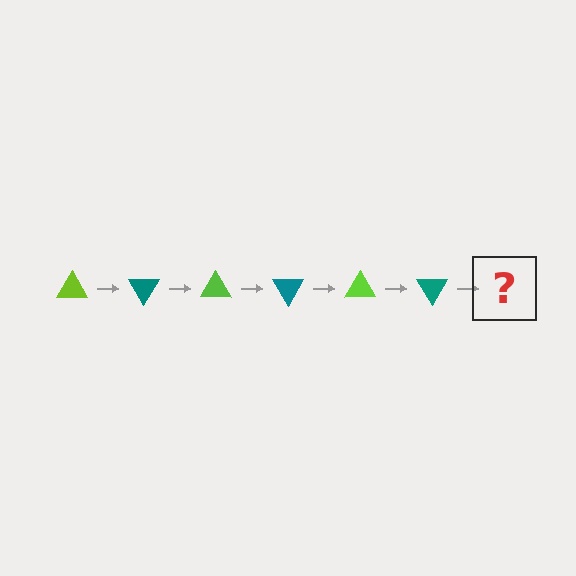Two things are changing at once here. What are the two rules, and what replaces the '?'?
The two rules are that it rotates 60 degrees each step and the color cycles through lime and teal. The '?' should be a lime triangle, rotated 360 degrees from the start.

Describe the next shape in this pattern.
It should be a lime triangle, rotated 360 degrees from the start.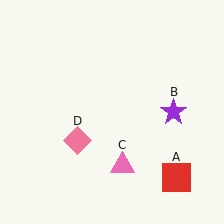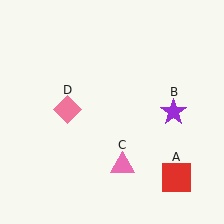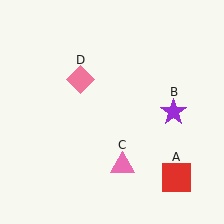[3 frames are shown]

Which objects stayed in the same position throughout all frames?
Red square (object A) and purple star (object B) and pink triangle (object C) remained stationary.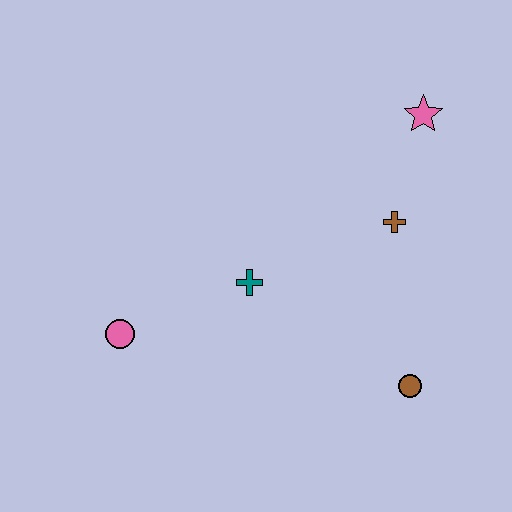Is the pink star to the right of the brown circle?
Yes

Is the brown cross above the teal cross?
Yes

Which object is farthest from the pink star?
The pink circle is farthest from the pink star.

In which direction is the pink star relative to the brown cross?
The pink star is above the brown cross.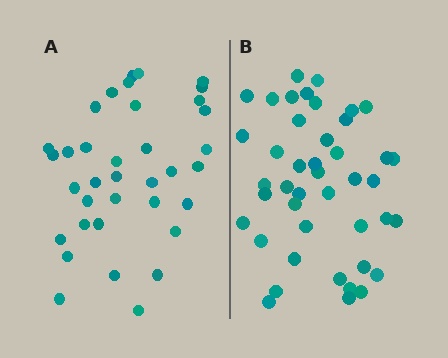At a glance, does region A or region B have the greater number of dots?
Region B (the right region) has more dots.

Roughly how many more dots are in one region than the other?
Region B has roughly 8 or so more dots than region A.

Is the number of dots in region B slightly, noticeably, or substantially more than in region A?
Region B has only slightly more — the two regions are fairly close. The ratio is roughly 1.2 to 1.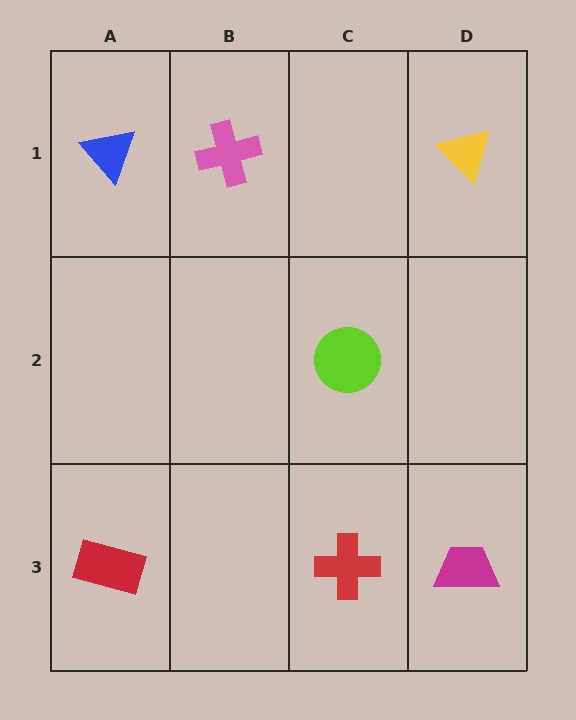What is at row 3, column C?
A red cross.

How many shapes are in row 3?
3 shapes.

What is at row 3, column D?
A magenta trapezoid.